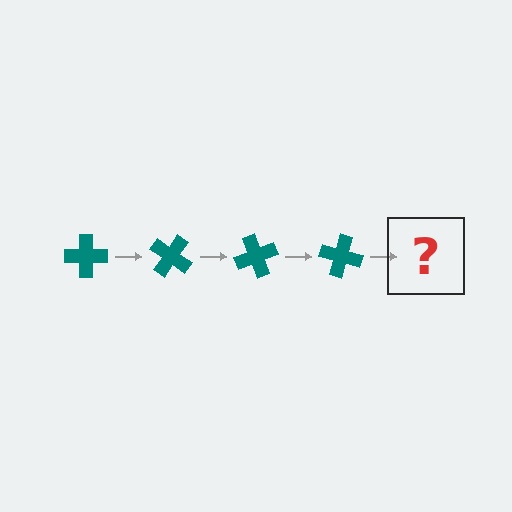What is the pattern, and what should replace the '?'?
The pattern is that the cross rotates 35 degrees each step. The '?' should be a teal cross rotated 140 degrees.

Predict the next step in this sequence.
The next step is a teal cross rotated 140 degrees.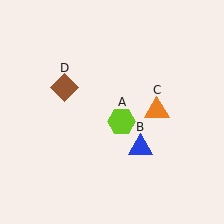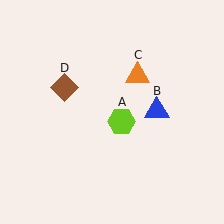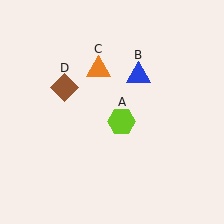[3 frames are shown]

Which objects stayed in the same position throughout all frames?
Lime hexagon (object A) and brown diamond (object D) remained stationary.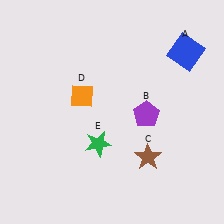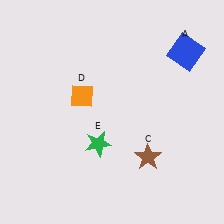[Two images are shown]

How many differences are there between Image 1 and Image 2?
There is 1 difference between the two images.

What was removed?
The purple pentagon (B) was removed in Image 2.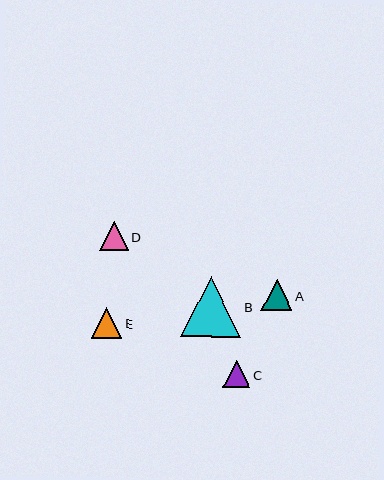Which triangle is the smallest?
Triangle C is the smallest with a size of approximately 27 pixels.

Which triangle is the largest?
Triangle B is the largest with a size of approximately 60 pixels.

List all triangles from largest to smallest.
From largest to smallest: B, A, E, D, C.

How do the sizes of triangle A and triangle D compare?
Triangle A and triangle D are approximately the same size.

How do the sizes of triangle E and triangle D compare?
Triangle E and triangle D are approximately the same size.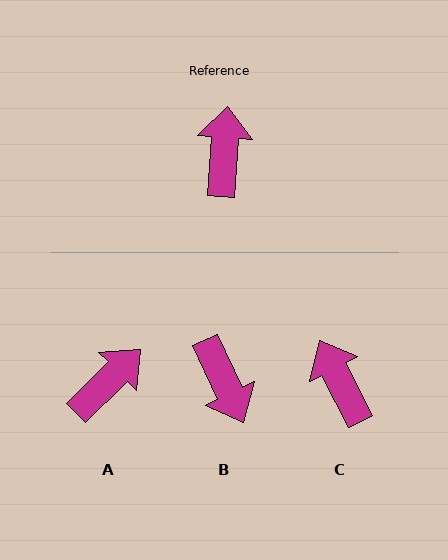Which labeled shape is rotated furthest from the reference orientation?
B, about 151 degrees away.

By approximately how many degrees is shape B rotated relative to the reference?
Approximately 151 degrees clockwise.